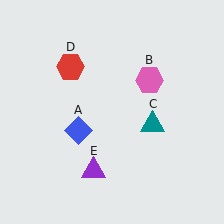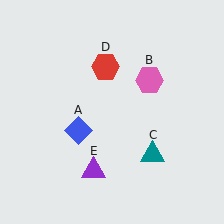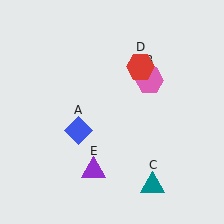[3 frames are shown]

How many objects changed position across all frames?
2 objects changed position: teal triangle (object C), red hexagon (object D).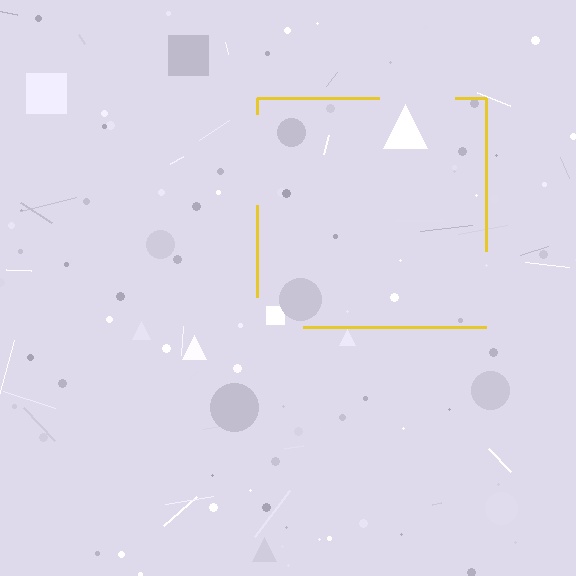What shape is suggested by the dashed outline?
The dashed outline suggests a square.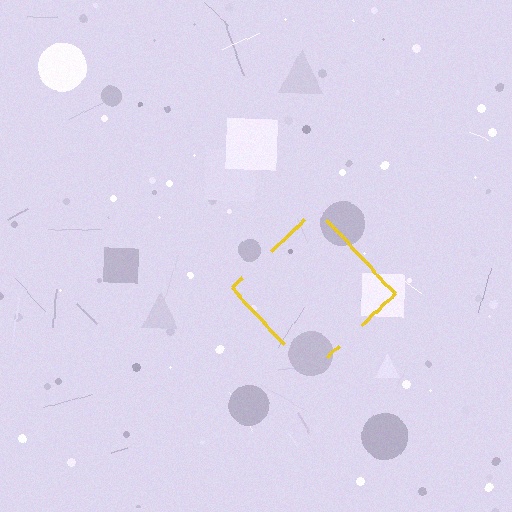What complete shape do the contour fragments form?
The contour fragments form a diamond.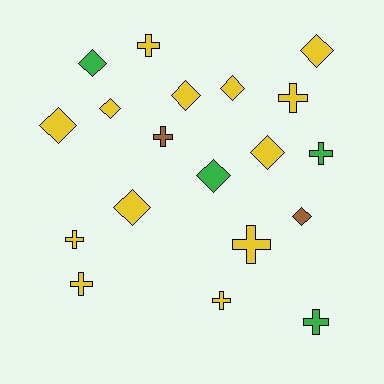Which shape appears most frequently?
Diamond, with 10 objects.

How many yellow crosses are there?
There are 6 yellow crosses.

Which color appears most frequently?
Yellow, with 13 objects.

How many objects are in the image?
There are 19 objects.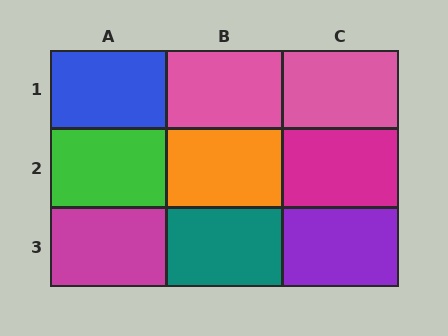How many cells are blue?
1 cell is blue.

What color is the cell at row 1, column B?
Pink.